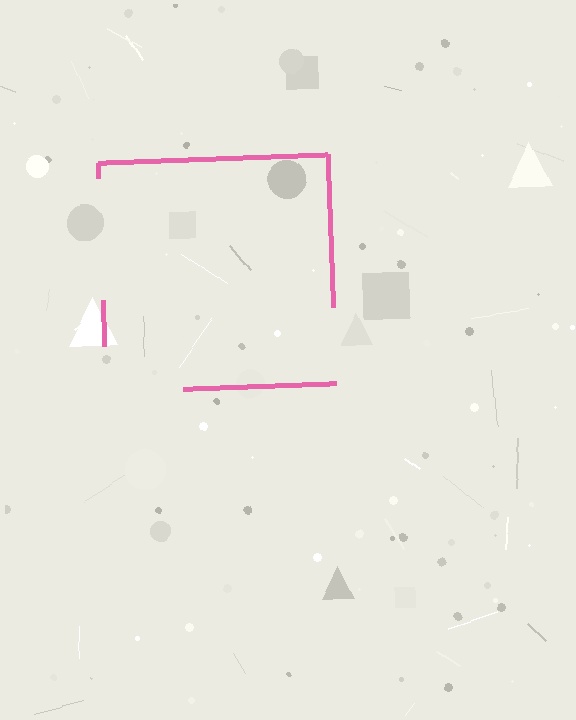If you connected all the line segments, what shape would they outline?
They would outline a square.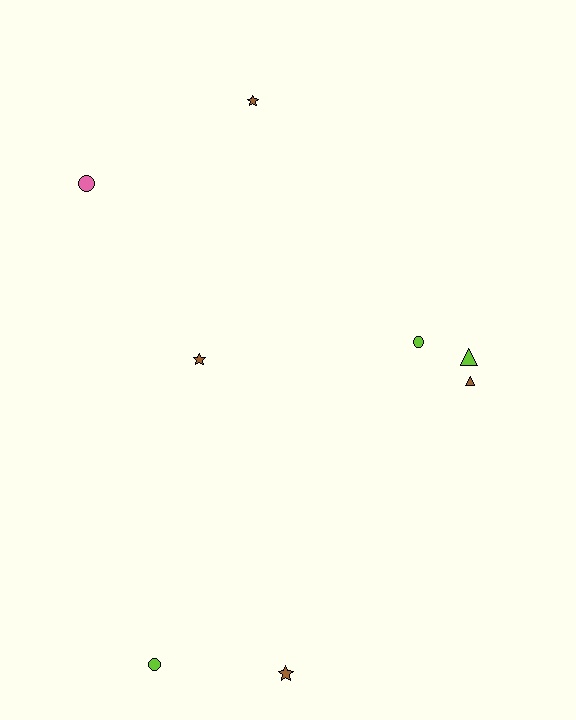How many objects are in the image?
There are 8 objects.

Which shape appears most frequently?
Circle, with 3 objects.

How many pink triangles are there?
There are no pink triangles.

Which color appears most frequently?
Brown, with 4 objects.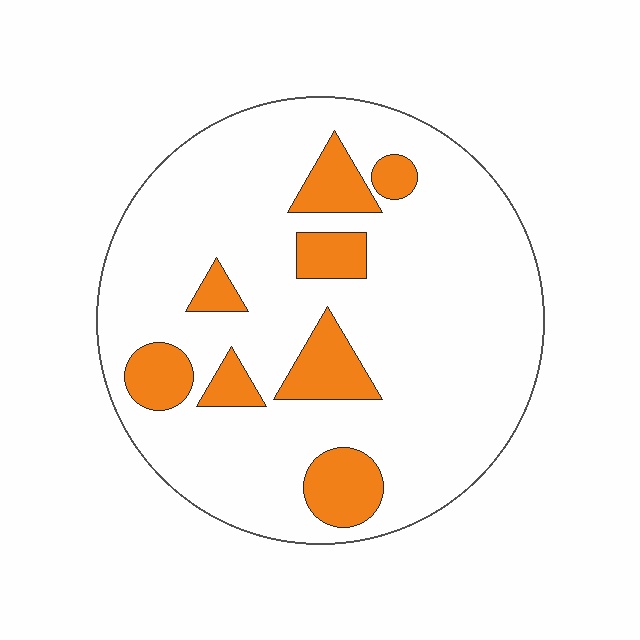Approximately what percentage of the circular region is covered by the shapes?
Approximately 15%.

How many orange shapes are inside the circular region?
8.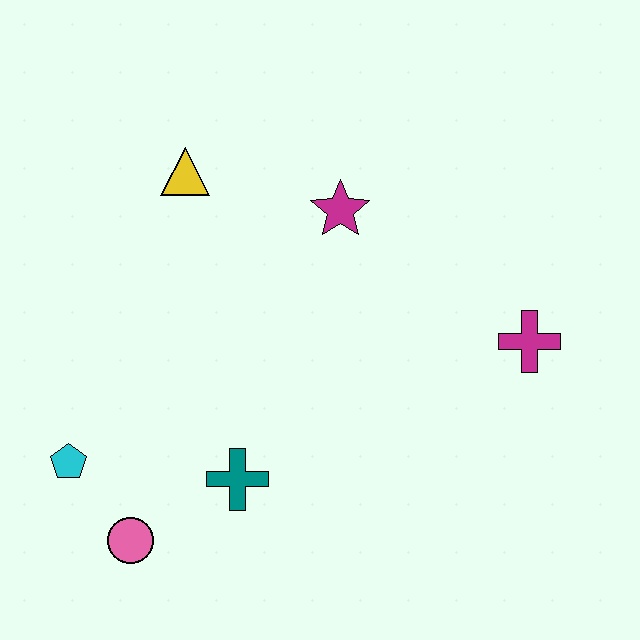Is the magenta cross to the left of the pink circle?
No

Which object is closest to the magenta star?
The yellow triangle is closest to the magenta star.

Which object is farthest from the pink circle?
The magenta cross is farthest from the pink circle.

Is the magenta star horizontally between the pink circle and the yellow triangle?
No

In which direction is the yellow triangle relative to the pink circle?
The yellow triangle is above the pink circle.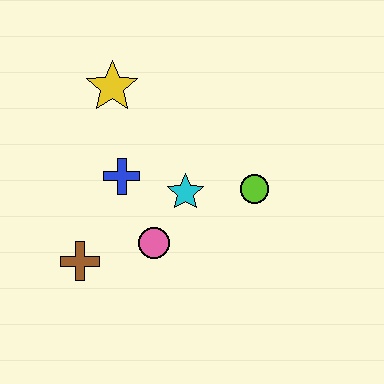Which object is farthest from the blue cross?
The lime circle is farthest from the blue cross.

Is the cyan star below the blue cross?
Yes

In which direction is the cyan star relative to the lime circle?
The cyan star is to the left of the lime circle.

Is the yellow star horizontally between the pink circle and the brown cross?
Yes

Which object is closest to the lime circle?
The cyan star is closest to the lime circle.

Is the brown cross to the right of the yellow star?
No